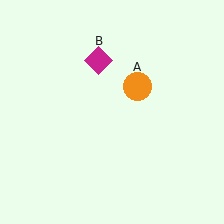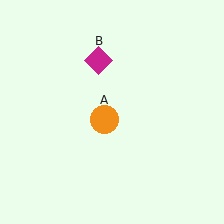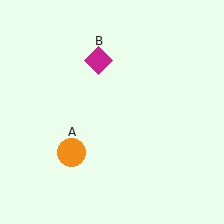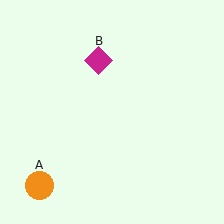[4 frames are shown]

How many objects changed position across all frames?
1 object changed position: orange circle (object A).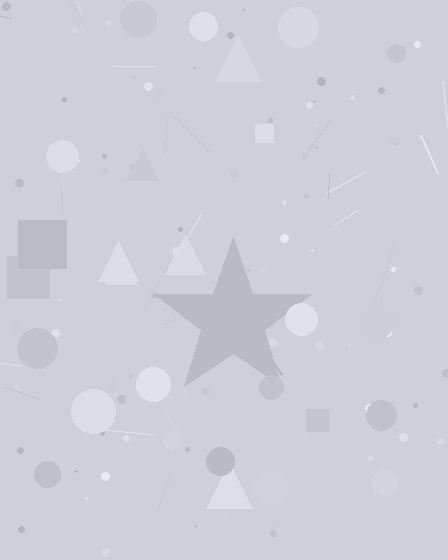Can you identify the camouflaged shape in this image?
The camouflaged shape is a star.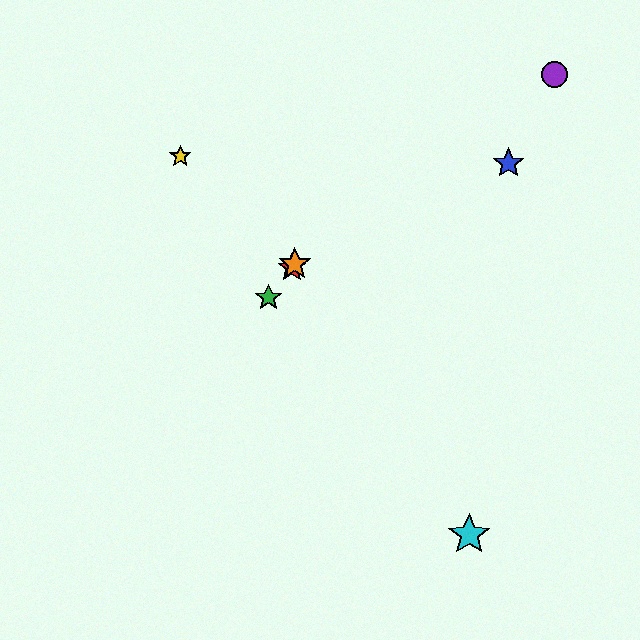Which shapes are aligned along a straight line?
The red star, the green star, the orange star are aligned along a straight line.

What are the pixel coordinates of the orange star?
The orange star is at (295, 264).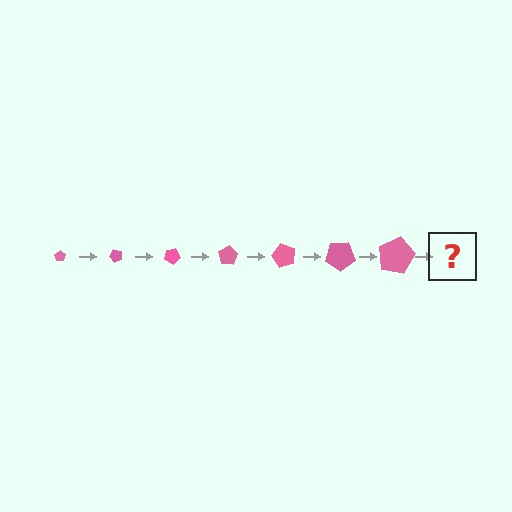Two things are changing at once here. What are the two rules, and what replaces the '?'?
The two rules are that the pentagon grows larger each step and it rotates 50 degrees each step. The '?' should be a pentagon, larger than the previous one and rotated 350 degrees from the start.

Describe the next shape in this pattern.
It should be a pentagon, larger than the previous one and rotated 350 degrees from the start.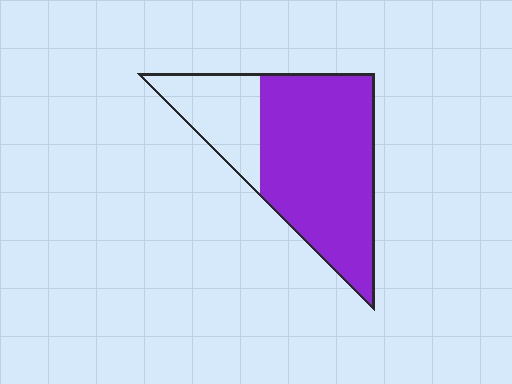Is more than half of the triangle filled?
Yes.